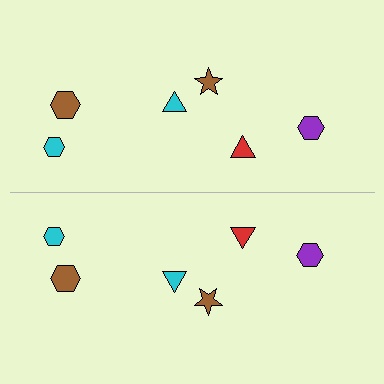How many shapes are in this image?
There are 12 shapes in this image.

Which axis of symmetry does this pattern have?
The pattern has a horizontal axis of symmetry running through the center of the image.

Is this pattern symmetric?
Yes, this pattern has bilateral (reflection) symmetry.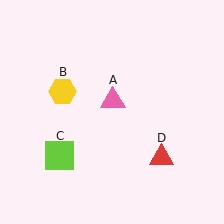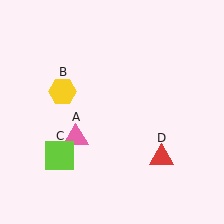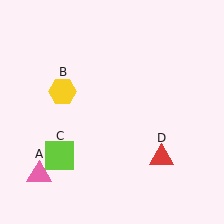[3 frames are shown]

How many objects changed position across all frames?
1 object changed position: pink triangle (object A).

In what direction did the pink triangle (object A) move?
The pink triangle (object A) moved down and to the left.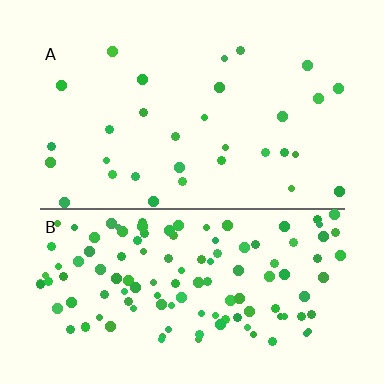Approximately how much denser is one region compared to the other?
Approximately 4.0× — region B over region A.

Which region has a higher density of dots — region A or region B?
B (the bottom).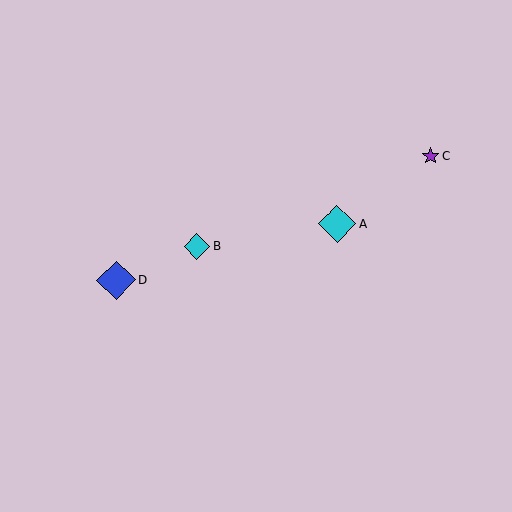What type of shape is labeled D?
Shape D is a blue diamond.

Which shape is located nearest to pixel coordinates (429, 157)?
The purple star (labeled C) at (430, 156) is nearest to that location.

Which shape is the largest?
The blue diamond (labeled D) is the largest.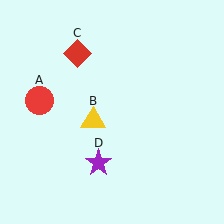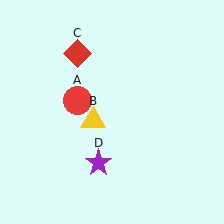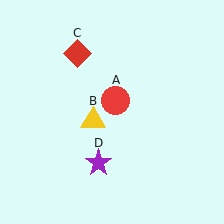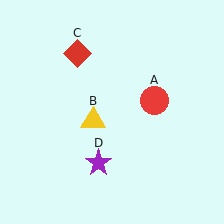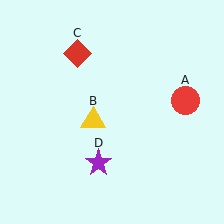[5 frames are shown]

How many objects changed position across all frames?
1 object changed position: red circle (object A).